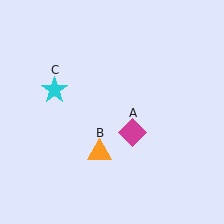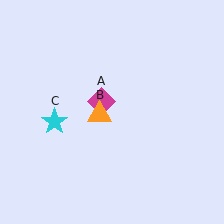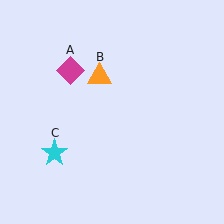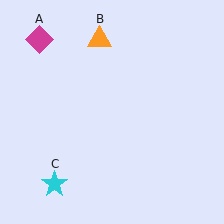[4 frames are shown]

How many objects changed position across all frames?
3 objects changed position: magenta diamond (object A), orange triangle (object B), cyan star (object C).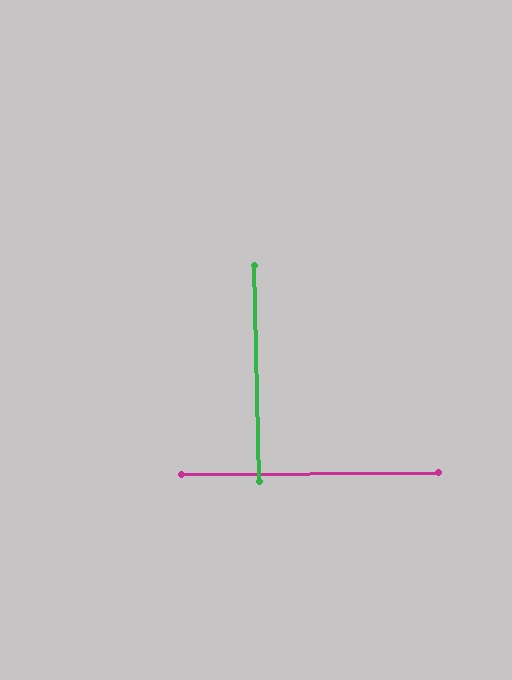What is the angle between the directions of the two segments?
Approximately 89 degrees.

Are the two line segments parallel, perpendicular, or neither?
Perpendicular — they meet at approximately 89°.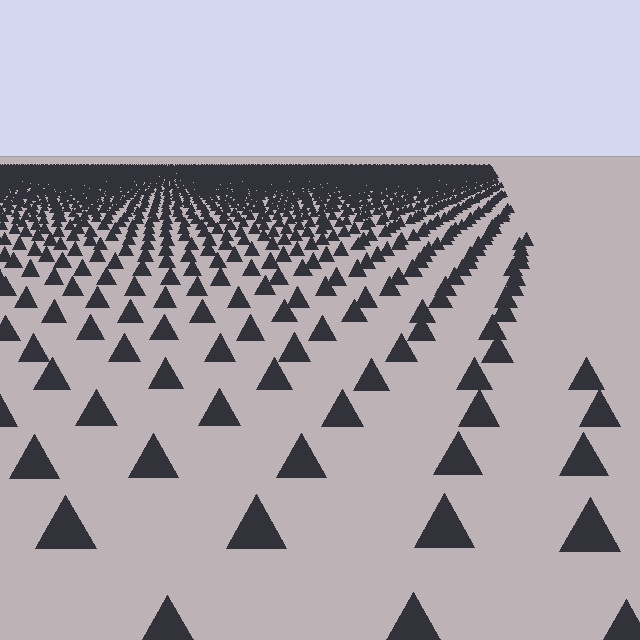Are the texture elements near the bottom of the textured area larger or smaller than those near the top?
Larger. Near the bottom, elements are closer to the viewer and appear at a bigger on-screen size.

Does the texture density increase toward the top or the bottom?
Density increases toward the top.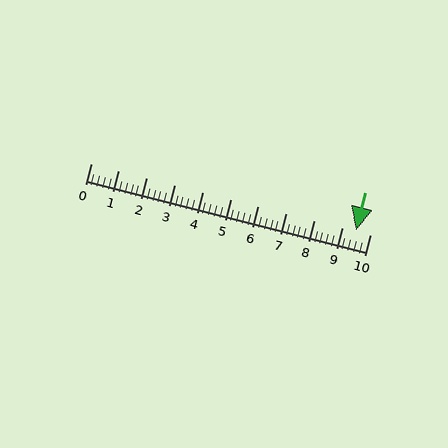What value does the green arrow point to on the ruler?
The green arrow points to approximately 9.5.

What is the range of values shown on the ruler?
The ruler shows values from 0 to 10.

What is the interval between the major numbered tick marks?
The major tick marks are spaced 1 units apart.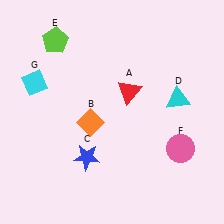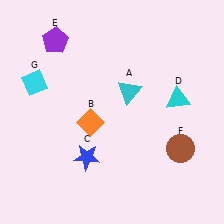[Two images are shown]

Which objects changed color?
A changed from red to cyan. E changed from lime to purple. F changed from pink to brown.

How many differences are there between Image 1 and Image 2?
There are 3 differences between the two images.